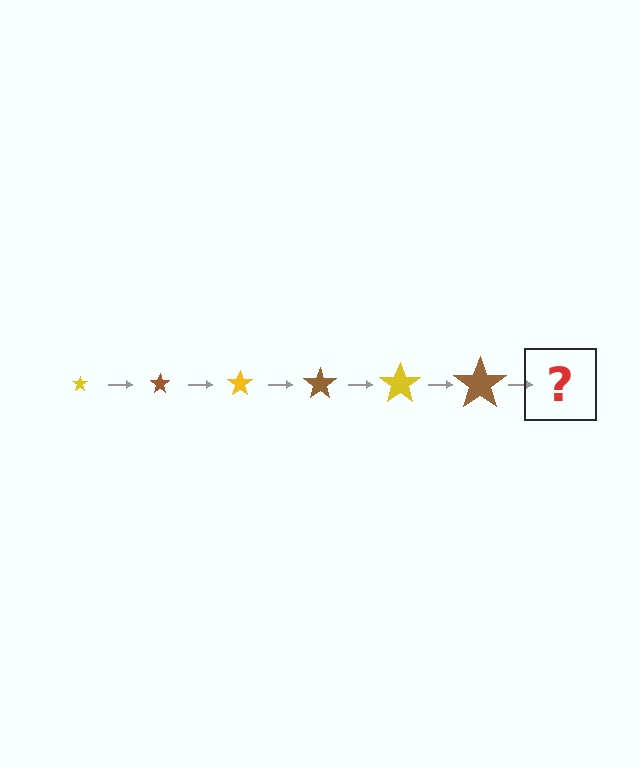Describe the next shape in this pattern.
It should be a yellow star, larger than the previous one.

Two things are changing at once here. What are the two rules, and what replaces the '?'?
The two rules are that the star grows larger each step and the color cycles through yellow and brown. The '?' should be a yellow star, larger than the previous one.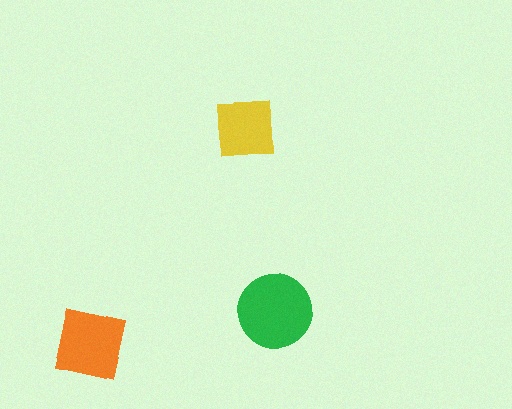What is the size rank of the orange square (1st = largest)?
2nd.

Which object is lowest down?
The orange square is bottommost.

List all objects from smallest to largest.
The yellow square, the orange square, the green circle.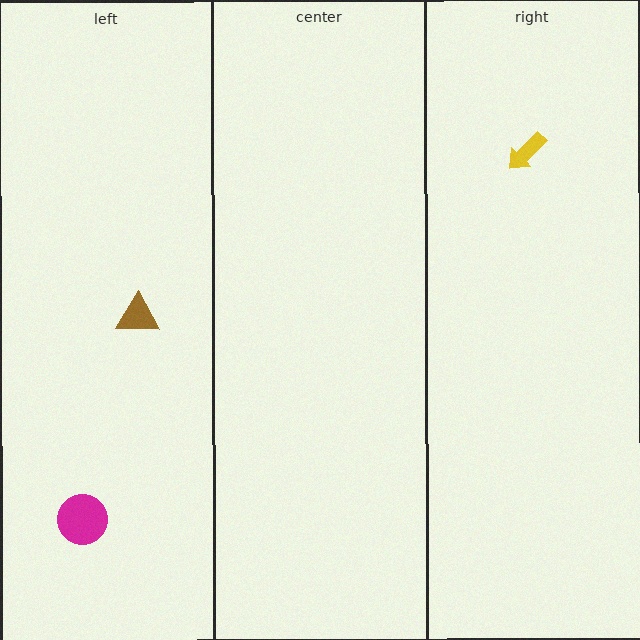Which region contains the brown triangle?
The left region.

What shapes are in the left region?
The brown triangle, the magenta circle.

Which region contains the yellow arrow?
The right region.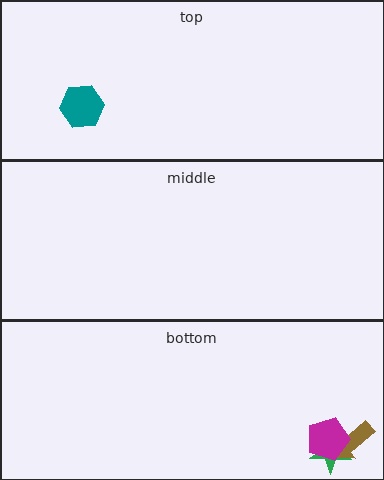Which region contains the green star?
The bottom region.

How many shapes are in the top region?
1.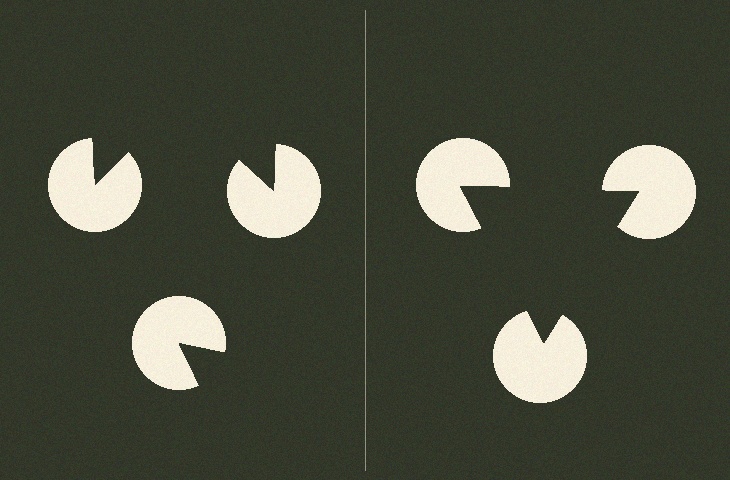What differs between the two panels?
The pac-man discs are positioned identically on both sides; only the wedge orientations differ. On the right they align to a triangle; on the left they are misaligned.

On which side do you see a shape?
An illusory triangle appears on the right side. On the left side the wedge cuts are rotated, so no coherent shape forms.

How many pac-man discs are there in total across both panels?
6 — 3 on each side.